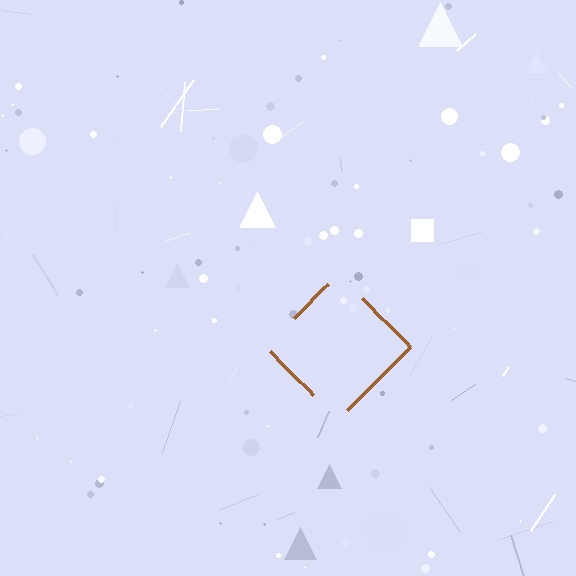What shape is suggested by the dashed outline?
The dashed outline suggests a diamond.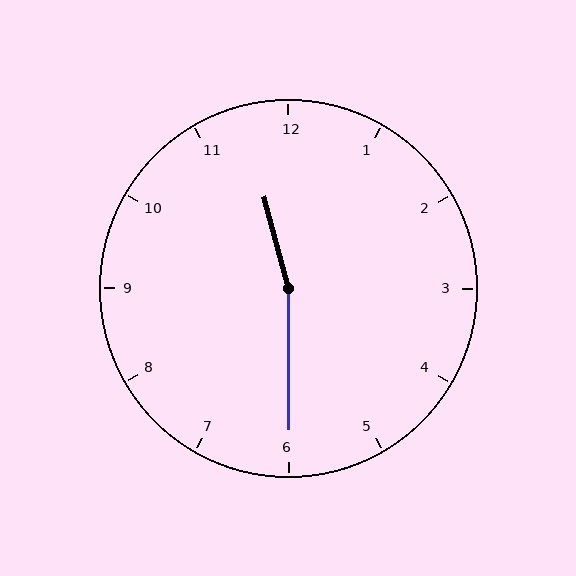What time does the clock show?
11:30.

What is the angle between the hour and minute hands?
Approximately 165 degrees.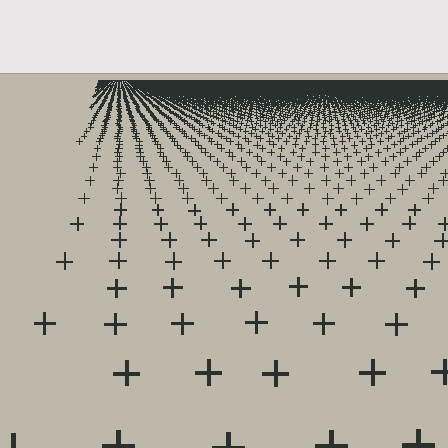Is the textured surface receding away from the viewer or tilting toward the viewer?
The surface is receding away from the viewer. Texture elements get smaller and denser toward the top.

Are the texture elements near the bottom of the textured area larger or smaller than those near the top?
Larger. Near the bottom, elements are closer to the viewer and appear at a bigger on-screen size.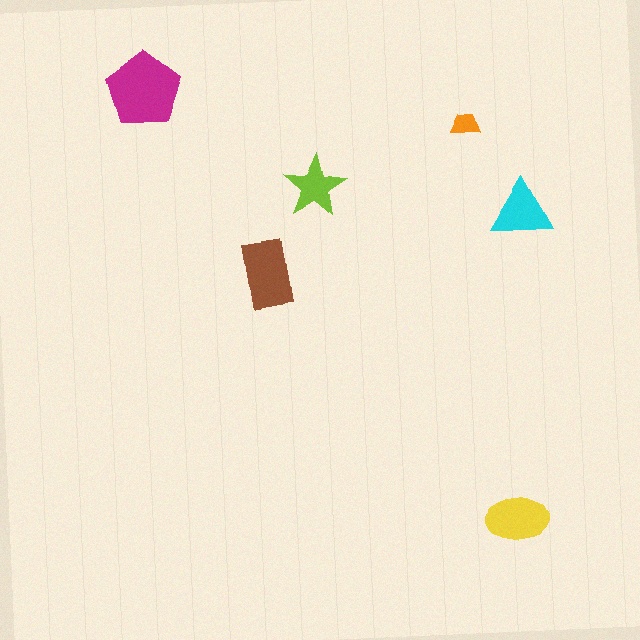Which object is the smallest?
The orange trapezoid.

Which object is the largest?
The magenta pentagon.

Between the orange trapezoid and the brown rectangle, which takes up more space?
The brown rectangle.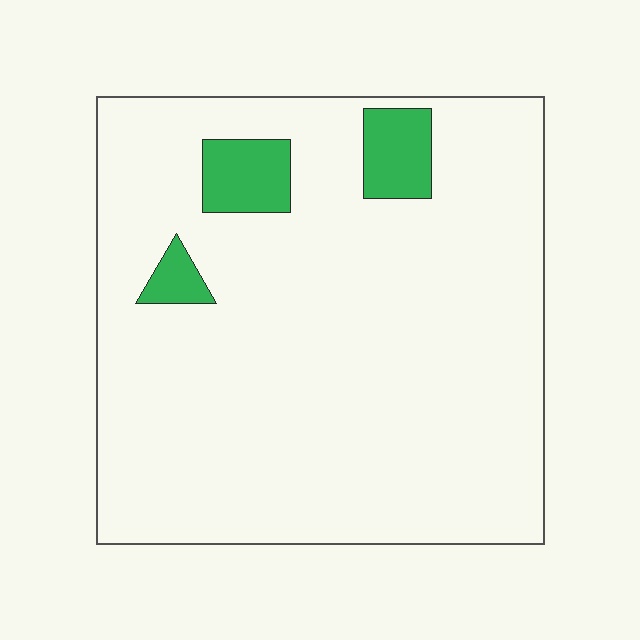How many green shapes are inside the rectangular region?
3.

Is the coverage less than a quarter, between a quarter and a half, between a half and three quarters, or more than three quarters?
Less than a quarter.